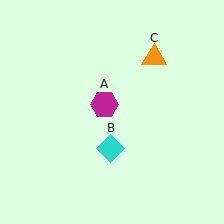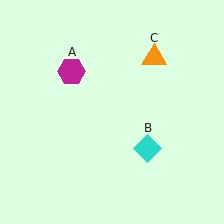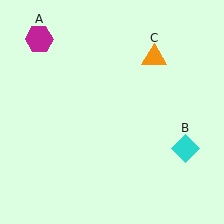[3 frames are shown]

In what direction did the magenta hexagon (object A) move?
The magenta hexagon (object A) moved up and to the left.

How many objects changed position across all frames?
2 objects changed position: magenta hexagon (object A), cyan diamond (object B).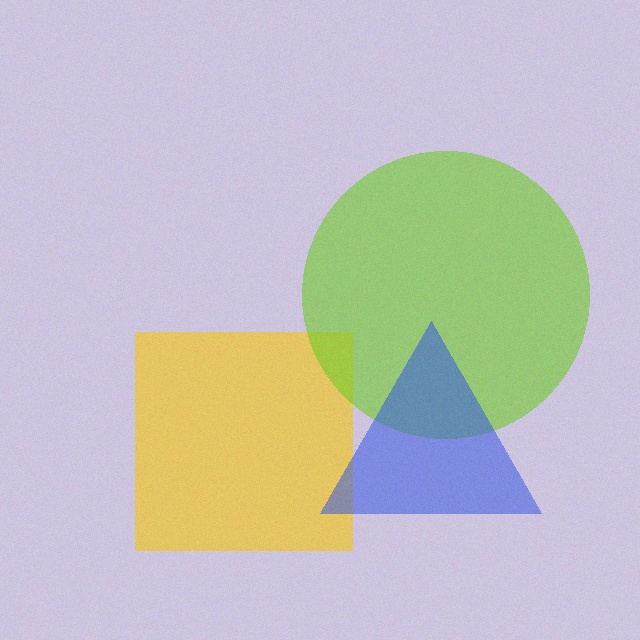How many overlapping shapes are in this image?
There are 3 overlapping shapes in the image.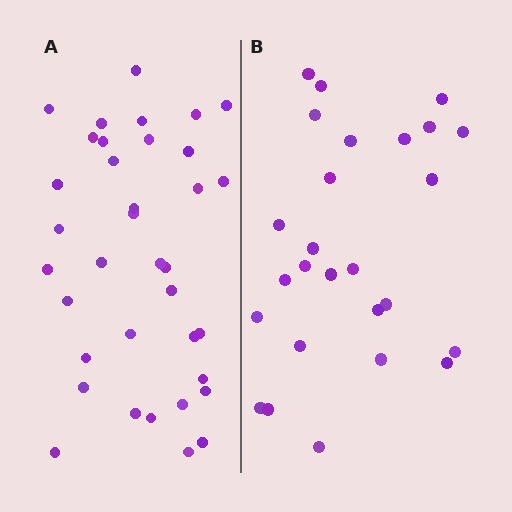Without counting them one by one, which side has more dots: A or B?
Region A (the left region) has more dots.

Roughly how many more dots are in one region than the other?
Region A has roughly 10 or so more dots than region B.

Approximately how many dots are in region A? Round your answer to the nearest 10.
About 40 dots. (The exact count is 36, which rounds to 40.)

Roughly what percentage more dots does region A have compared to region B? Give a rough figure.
About 40% more.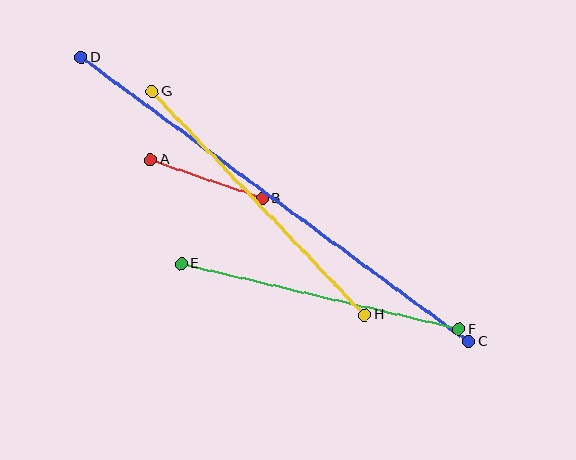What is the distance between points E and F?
The distance is approximately 286 pixels.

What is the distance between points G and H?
The distance is approximately 308 pixels.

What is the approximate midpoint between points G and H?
The midpoint is at approximately (258, 203) pixels.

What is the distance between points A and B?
The distance is approximately 119 pixels.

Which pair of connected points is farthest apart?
Points C and D are farthest apart.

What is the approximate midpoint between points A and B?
The midpoint is at approximately (206, 179) pixels.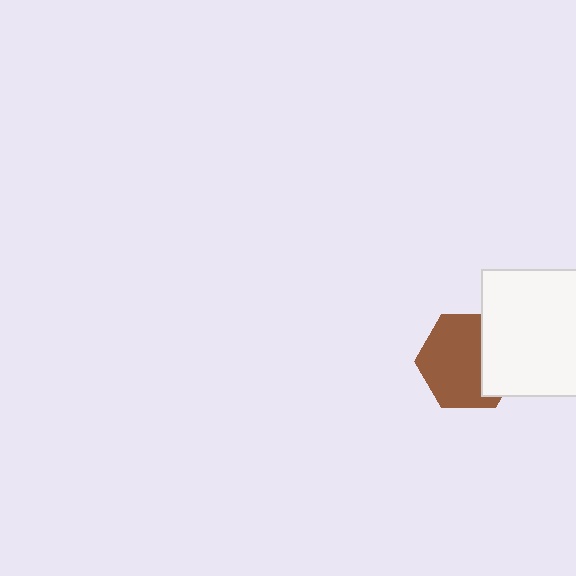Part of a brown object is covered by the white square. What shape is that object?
It is a hexagon.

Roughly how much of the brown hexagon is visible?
Most of it is visible (roughly 68%).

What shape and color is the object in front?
The object in front is a white square.